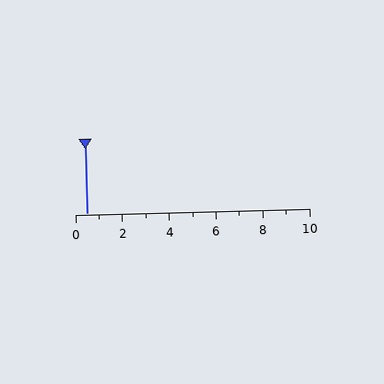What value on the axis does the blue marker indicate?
The marker indicates approximately 0.5.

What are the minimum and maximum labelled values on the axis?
The axis runs from 0 to 10.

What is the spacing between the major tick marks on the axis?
The major ticks are spaced 2 apart.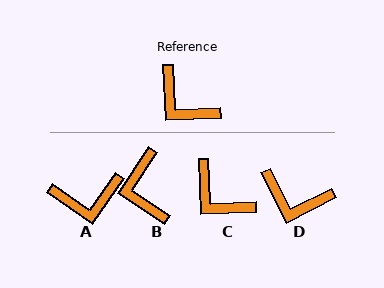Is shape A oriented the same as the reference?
No, it is off by about 53 degrees.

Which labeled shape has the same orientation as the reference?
C.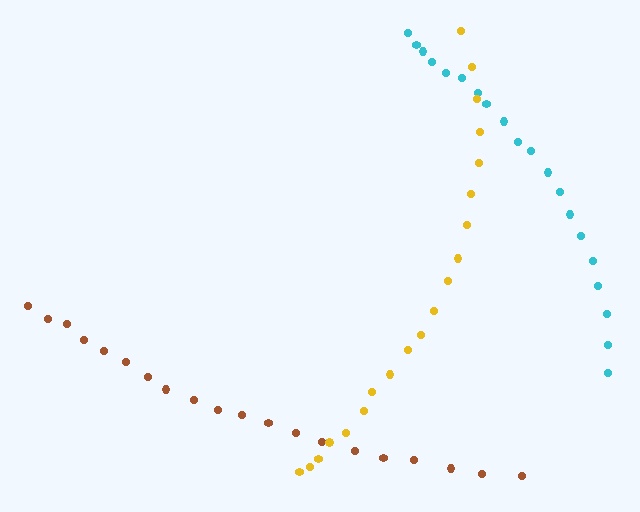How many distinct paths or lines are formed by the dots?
There are 3 distinct paths.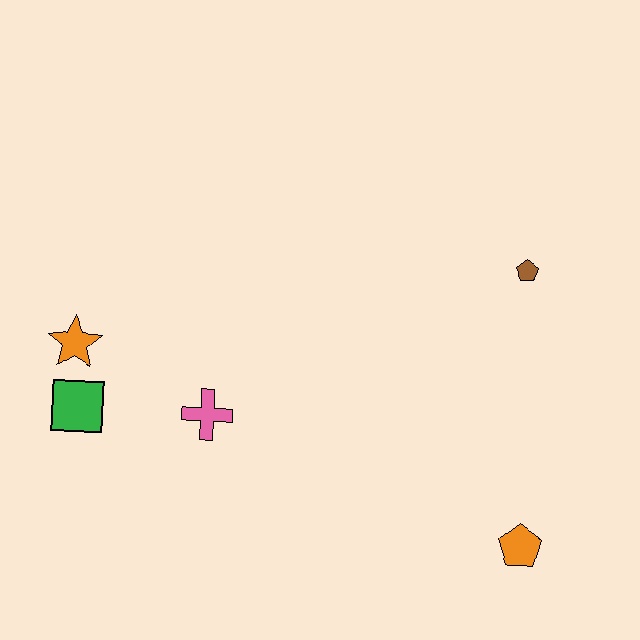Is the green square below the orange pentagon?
No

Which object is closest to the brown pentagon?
The orange pentagon is closest to the brown pentagon.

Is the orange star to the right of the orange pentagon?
No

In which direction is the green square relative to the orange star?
The green square is below the orange star.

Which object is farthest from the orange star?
The orange pentagon is farthest from the orange star.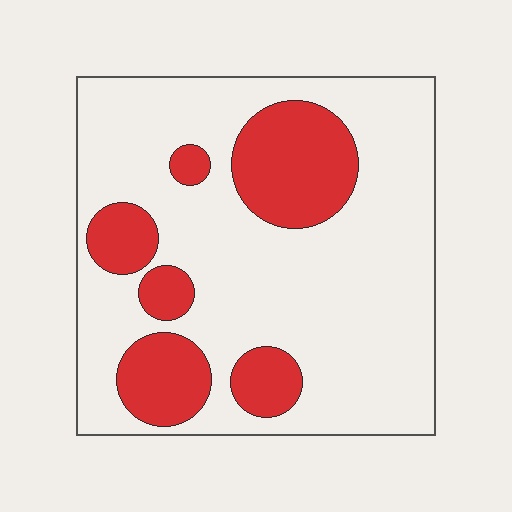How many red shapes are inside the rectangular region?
6.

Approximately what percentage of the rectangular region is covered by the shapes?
Approximately 25%.